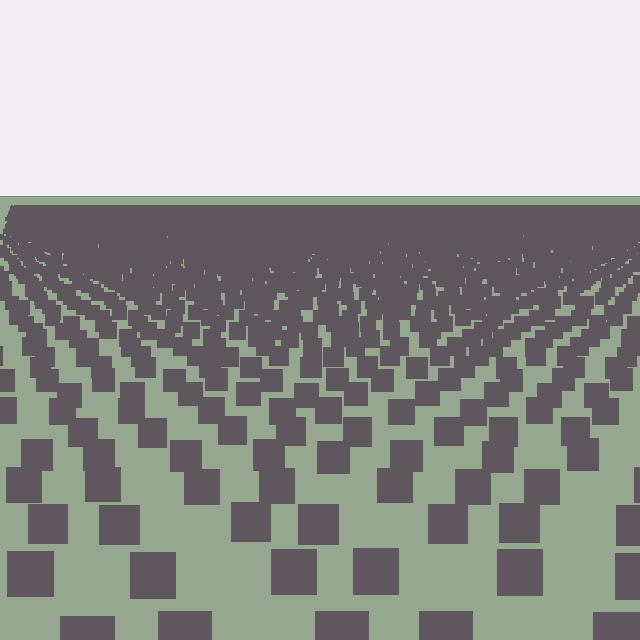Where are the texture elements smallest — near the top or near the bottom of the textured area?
Near the top.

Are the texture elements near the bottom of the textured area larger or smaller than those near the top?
Larger. Near the bottom, elements are closer to the viewer and appear at a bigger on-screen size.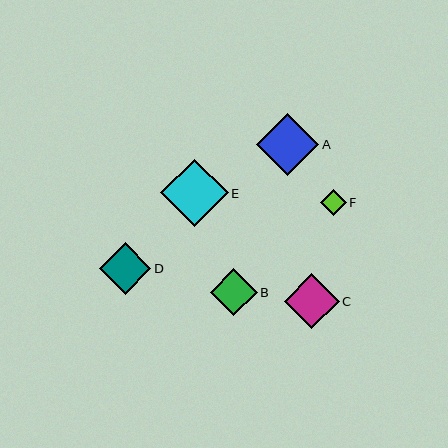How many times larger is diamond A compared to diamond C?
Diamond A is approximately 1.1 times the size of diamond C.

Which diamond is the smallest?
Diamond F is the smallest with a size of approximately 25 pixels.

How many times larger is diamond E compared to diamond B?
Diamond E is approximately 1.5 times the size of diamond B.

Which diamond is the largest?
Diamond E is the largest with a size of approximately 67 pixels.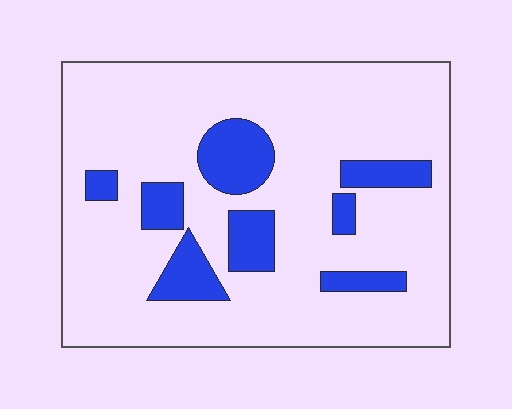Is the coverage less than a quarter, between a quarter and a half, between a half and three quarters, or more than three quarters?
Less than a quarter.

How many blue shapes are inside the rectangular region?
8.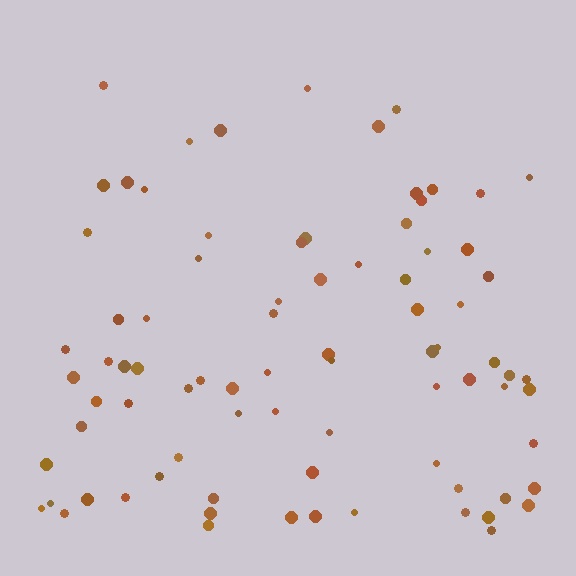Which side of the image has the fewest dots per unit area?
The top.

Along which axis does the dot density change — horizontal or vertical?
Vertical.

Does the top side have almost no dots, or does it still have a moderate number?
Still a moderate number, just noticeably fewer than the bottom.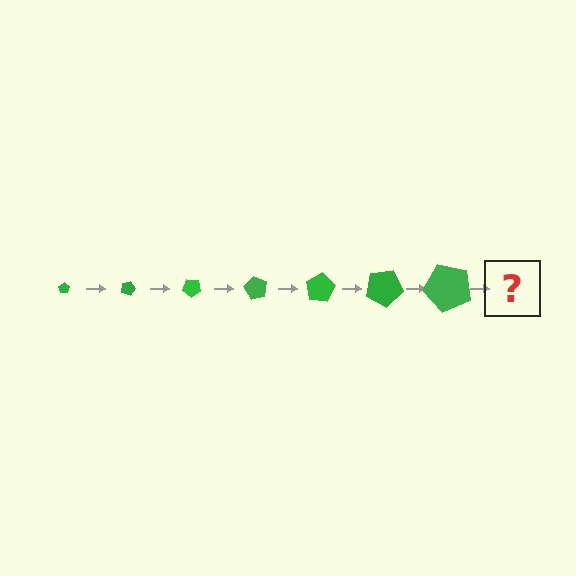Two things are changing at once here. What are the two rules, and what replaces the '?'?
The two rules are that the pentagon grows larger each step and it rotates 20 degrees each step. The '?' should be a pentagon, larger than the previous one and rotated 140 degrees from the start.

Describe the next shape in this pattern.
It should be a pentagon, larger than the previous one and rotated 140 degrees from the start.